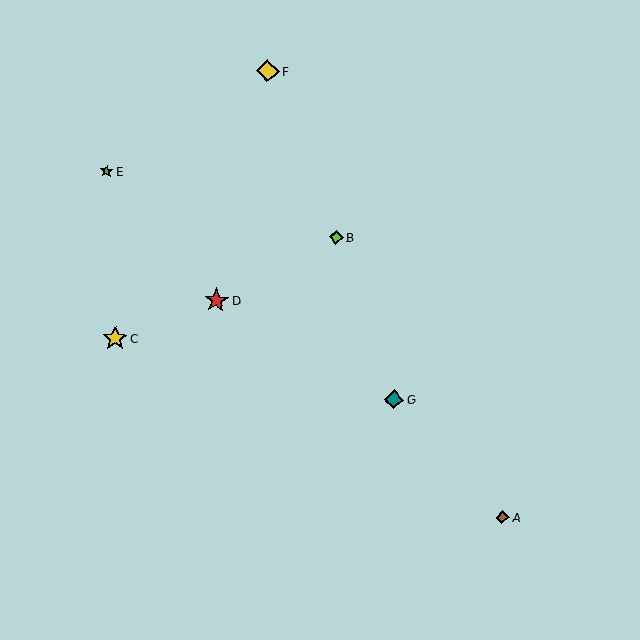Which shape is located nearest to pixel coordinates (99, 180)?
The green star (labeled E) at (107, 171) is nearest to that location.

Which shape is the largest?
The red star (labeled D) is the largest.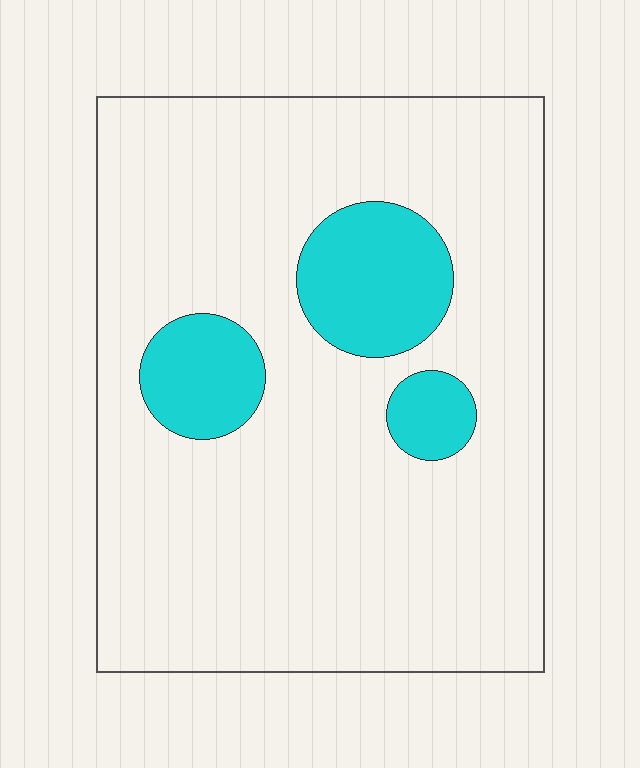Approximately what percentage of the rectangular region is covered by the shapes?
Approximately 15%.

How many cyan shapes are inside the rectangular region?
3.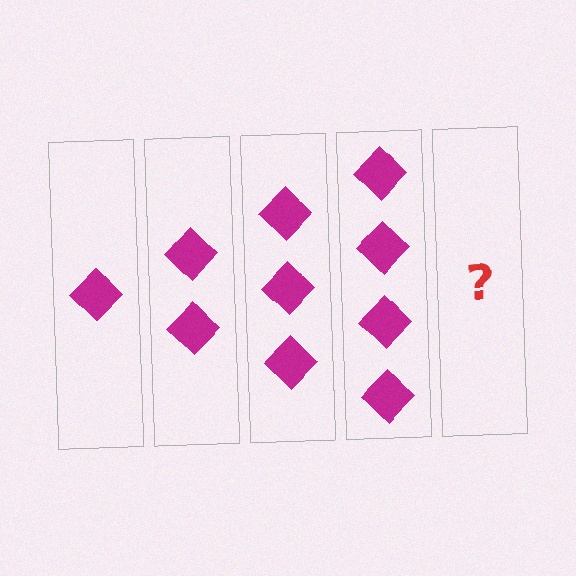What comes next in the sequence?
The next element should be 5 diamonds.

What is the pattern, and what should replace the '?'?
The pattern is that each step adds one more diamond. The '?' should be 5 diamonds.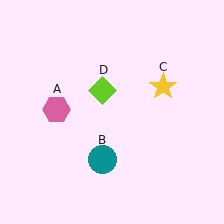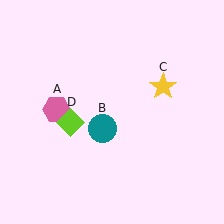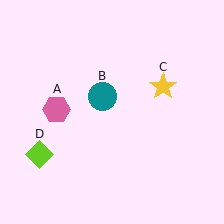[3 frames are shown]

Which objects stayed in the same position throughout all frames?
Pink hexagon (object A) and yellow star (object C) remained stationary.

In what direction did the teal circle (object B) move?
The teal circle (object B) moved up.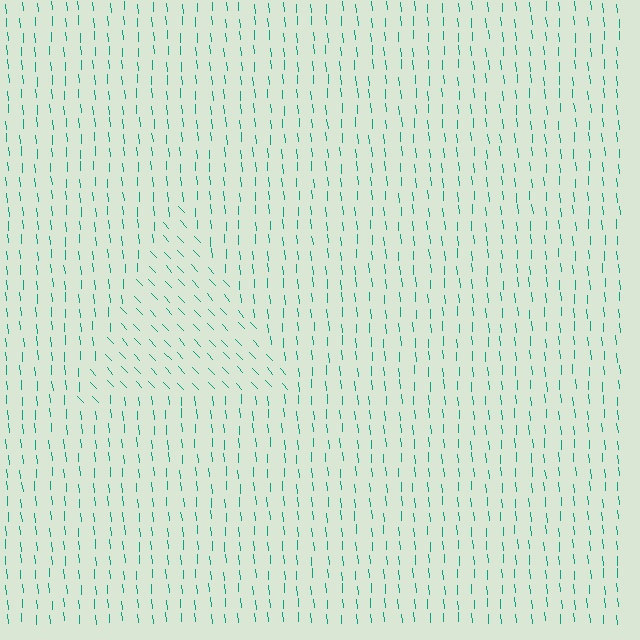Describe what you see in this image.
The image is filled with small teal line segments. A triangle region in the image has lines oriented differently from the surrounding lines, creating a visible texture boundary.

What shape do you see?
I see a triangle.